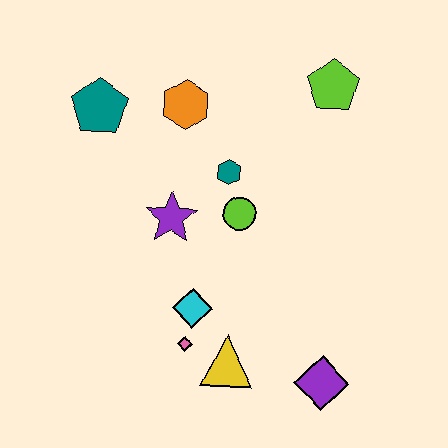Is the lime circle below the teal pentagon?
Yes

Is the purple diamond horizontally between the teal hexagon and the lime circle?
No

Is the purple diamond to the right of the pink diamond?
Yes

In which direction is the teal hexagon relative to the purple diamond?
The teal hexagon is above the purple diamond.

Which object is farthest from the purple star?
The purple diamond is farthest from the purple star.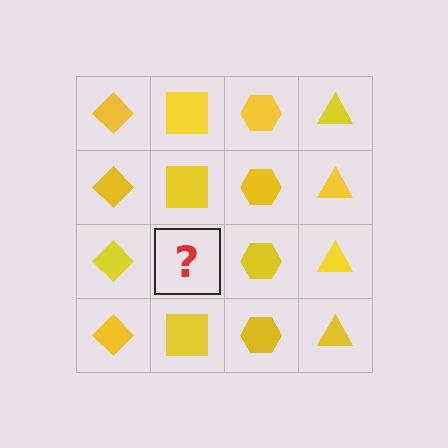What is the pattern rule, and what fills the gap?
The rule is that each column has a consistent shape. The gap should be filled with a yellow square.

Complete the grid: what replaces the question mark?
The question mark should be replaced with a yellow square.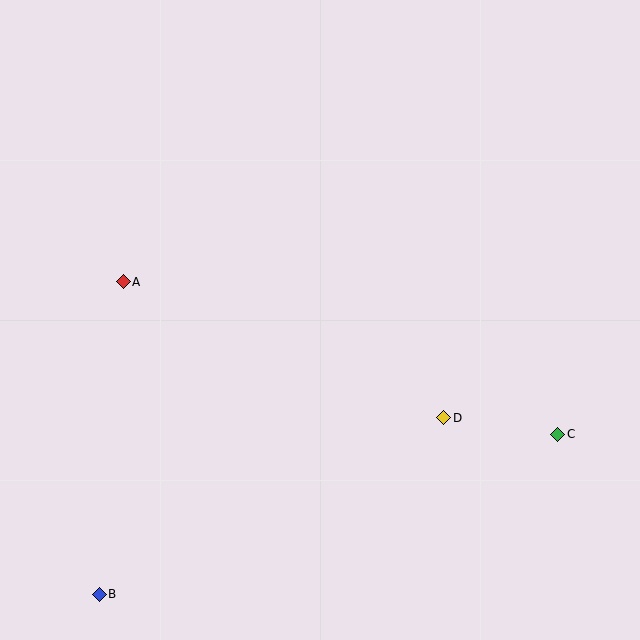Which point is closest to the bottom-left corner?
Point B is closest to the bottom-left corner.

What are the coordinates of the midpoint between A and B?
The midpoint between A and B is at (111, 438).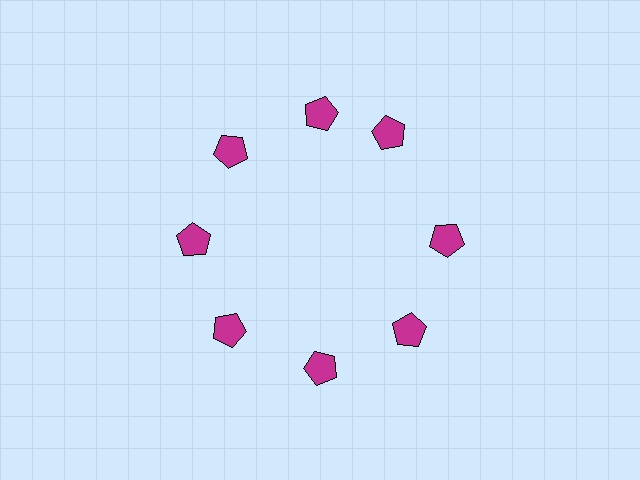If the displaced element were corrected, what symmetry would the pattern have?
It would have 8-fold rotational symmetry — the pattern would map onto itself every 45 degrees.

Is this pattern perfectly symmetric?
No. The 8 magenta pentagons are arranged in a ring, but one element near the 2 o'clock position is rotated out of alignment along the ring, breaking the 8-fold rotational symmetry.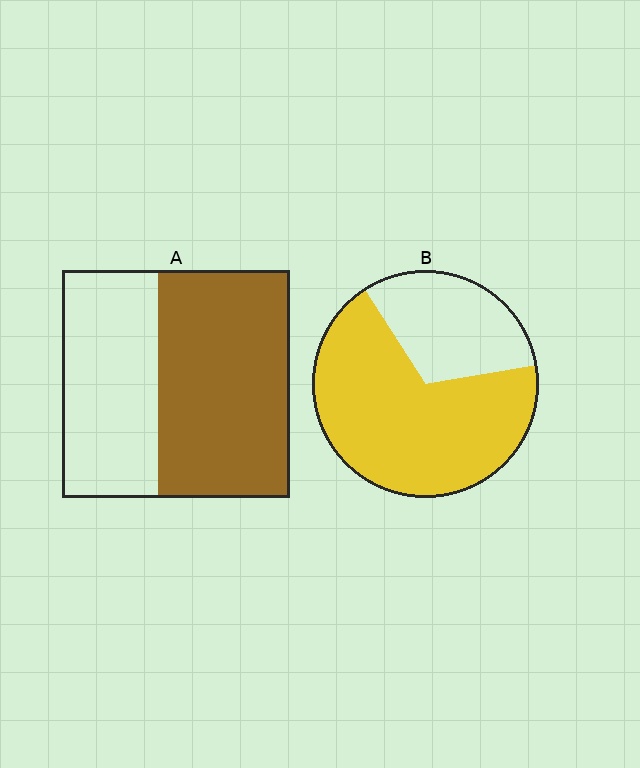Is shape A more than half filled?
Yes.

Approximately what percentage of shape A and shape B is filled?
A is approximately 60% and B is approximately 70%.